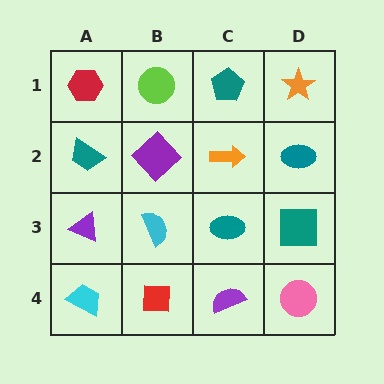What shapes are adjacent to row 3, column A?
A teal trapezoid (row 2, column A), a cyan trapezoid (row 4, column A), a cyan semicircle (row 3, column B).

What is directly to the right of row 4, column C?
A pink circle.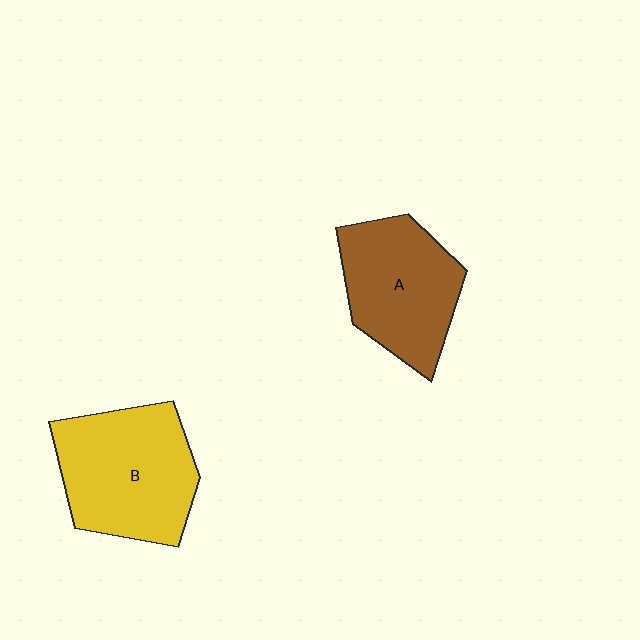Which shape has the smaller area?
Shape A (brown).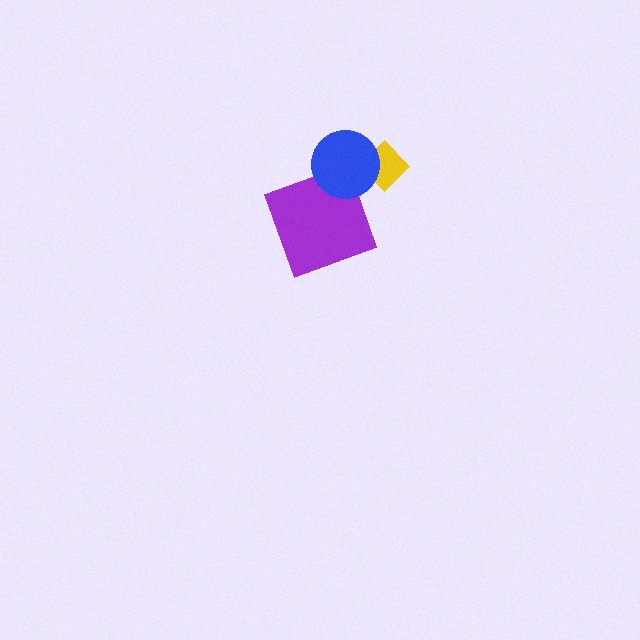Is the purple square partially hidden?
Yes, it is partially covered by another shape.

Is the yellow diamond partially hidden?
Yes, it is partially covered by another shape.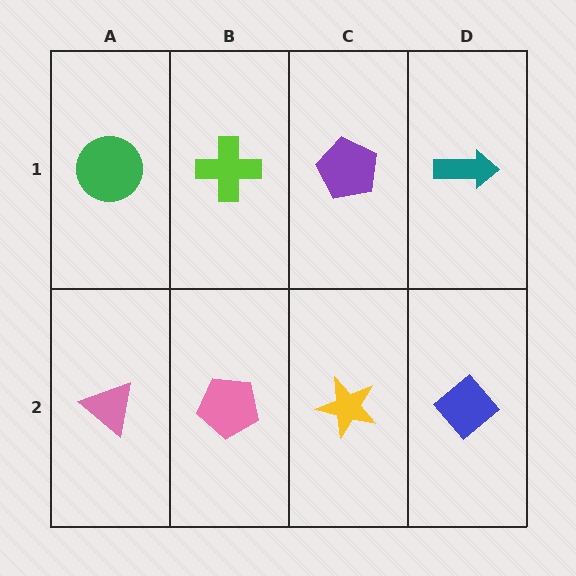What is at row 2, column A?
A pink triangle.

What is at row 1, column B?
A lime cross.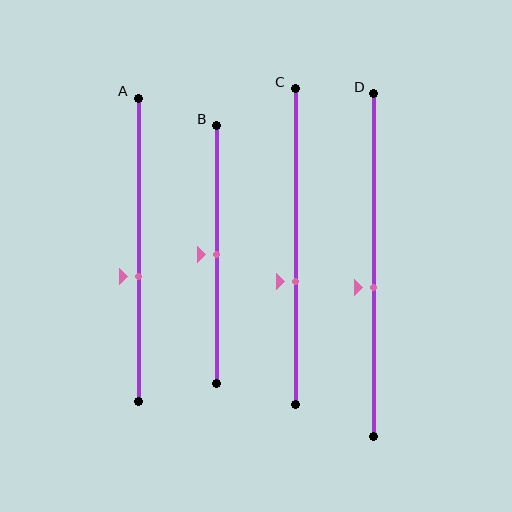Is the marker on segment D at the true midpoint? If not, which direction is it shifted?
No, the marker on segment D is shifted downward by about 7% of the segment length.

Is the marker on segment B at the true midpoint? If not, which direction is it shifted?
Yes, the marker on segment B is at the true midpoint.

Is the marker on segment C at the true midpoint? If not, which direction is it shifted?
No, the marker on segment C is shifted downward by about 11% of the segment length.